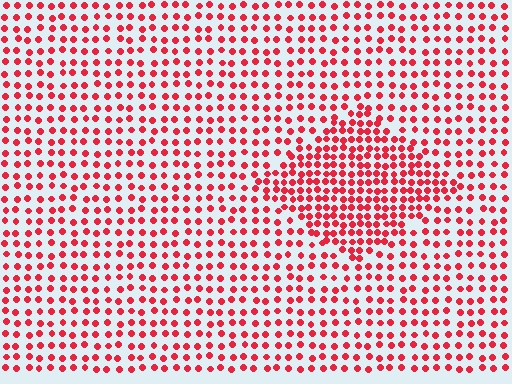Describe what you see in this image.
The image contains small red elements arranged at two different densities. A diamond-shaped region is visible where the elements are more densely packed than the surrounding area.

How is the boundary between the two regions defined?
The boundary is defined by a change in element density (approximately 1.8x ratio). All elements are the same color, size, and shape.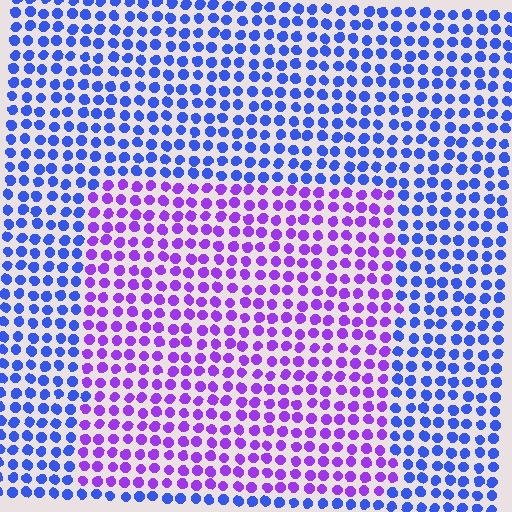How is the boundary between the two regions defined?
The boundary is defined purely by a slight shift in hue (about 46 degrees). Spacing, size, and orientation are identical on both sides.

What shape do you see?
I see a rectangle.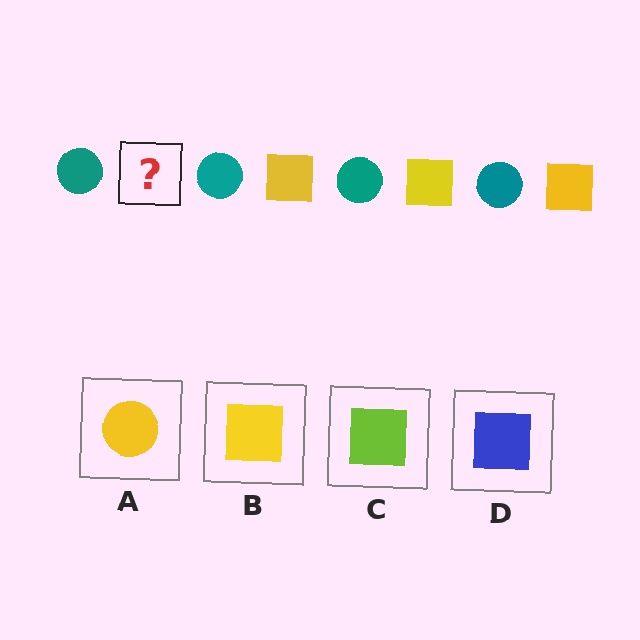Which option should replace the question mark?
Option B.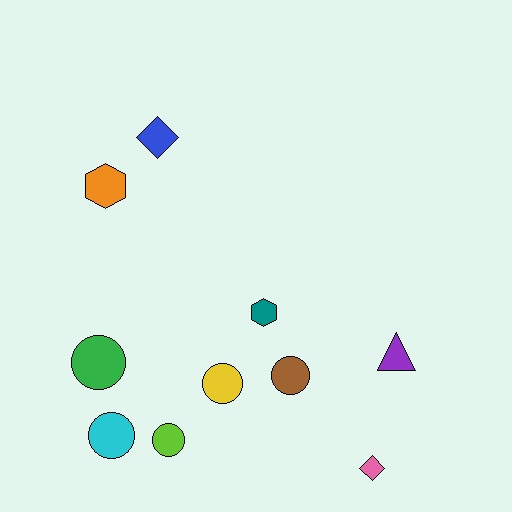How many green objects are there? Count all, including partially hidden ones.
There is 1 green object.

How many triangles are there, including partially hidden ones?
There is 1 triangle.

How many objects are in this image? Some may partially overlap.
There are 10 objects.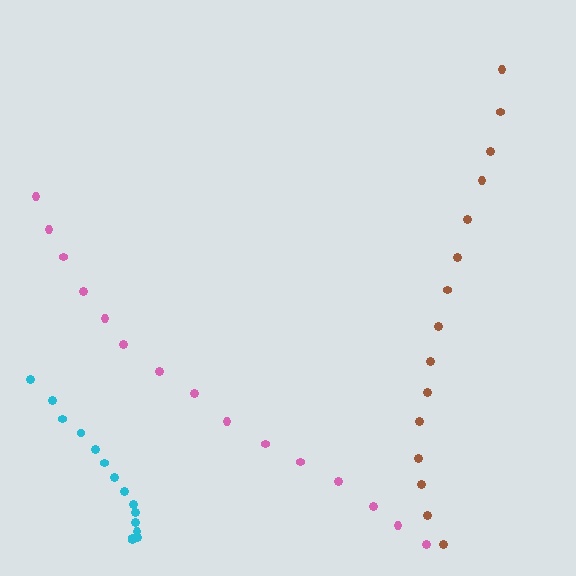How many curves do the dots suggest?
There are 3 distinct paths.